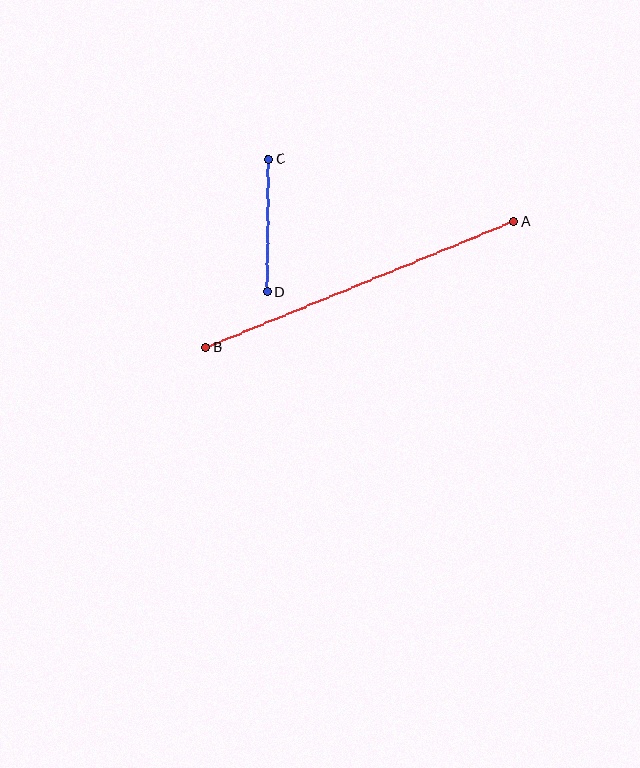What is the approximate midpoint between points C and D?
The midpoint is at approximately (268, 226) pixels.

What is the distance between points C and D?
The distance is approximately 133 pixels.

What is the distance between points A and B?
The distance is approximately 332 pixels.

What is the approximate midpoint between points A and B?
The midpoint is at approximately (360, 284) pixels.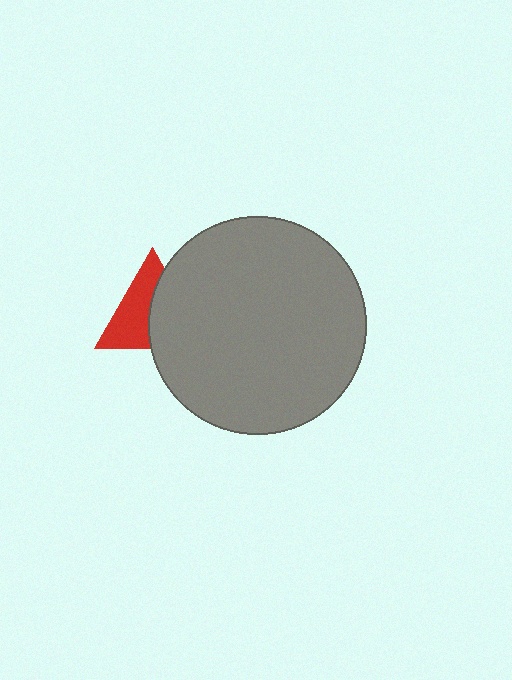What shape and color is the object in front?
The object in front is a gray circle.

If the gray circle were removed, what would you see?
You would see the complete red triangle.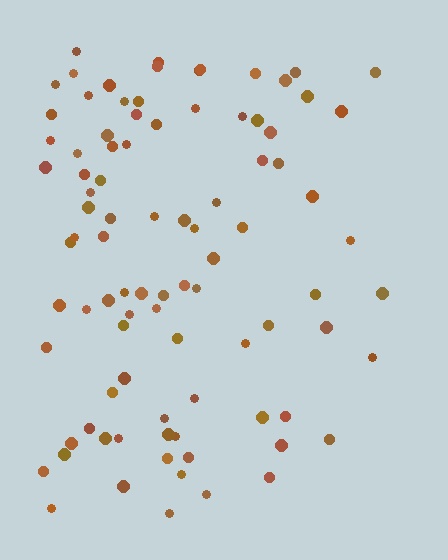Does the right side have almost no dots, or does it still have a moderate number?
Still a moderate number, just noticeably fewer than the left.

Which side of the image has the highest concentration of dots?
The left.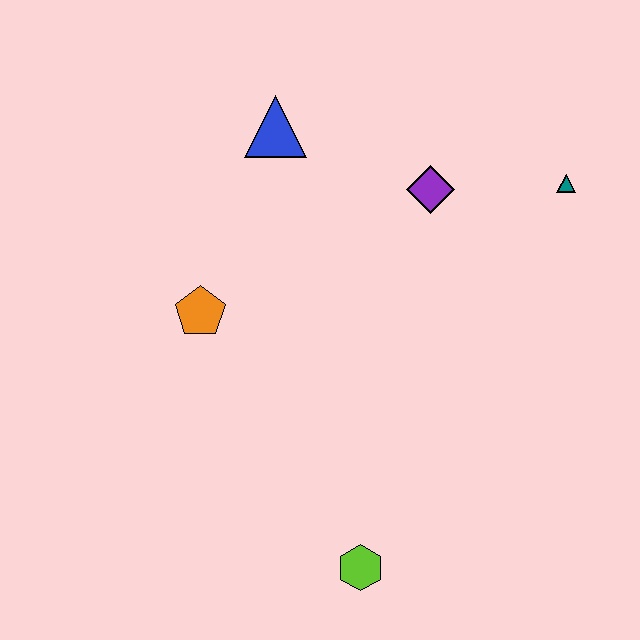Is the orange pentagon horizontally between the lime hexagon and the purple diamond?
No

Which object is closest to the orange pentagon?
The blue triangle is closest to the orange pentagon.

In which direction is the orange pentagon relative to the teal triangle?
The orange pentagon is to the left of the teal triangle.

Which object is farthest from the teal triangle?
The lime hexagon is farthest from the teal triangle.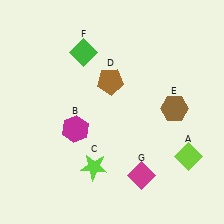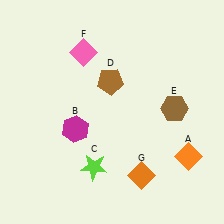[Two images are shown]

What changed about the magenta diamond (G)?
In Image 1, G is magenta. In Image 2, it changed to orange.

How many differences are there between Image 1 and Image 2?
There are 3 differences between the two images.